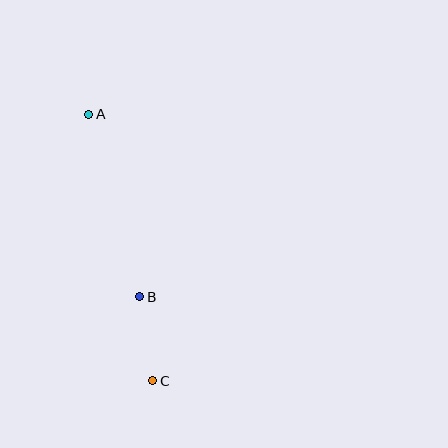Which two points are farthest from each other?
Points A and C are farthest from each other.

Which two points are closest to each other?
Points B and C are closest to each other.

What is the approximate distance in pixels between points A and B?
The distance between A and B is approximately 190 pixels.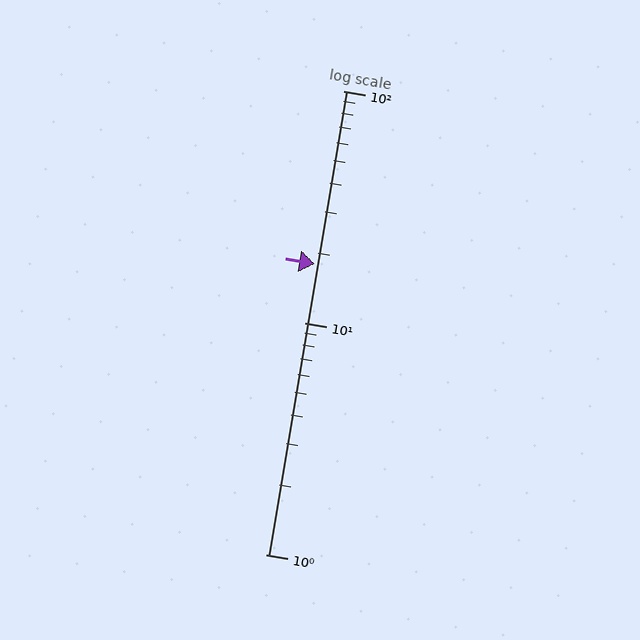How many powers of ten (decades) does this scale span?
The scale spans 2 decades, from 1 to 100.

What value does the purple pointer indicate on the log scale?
The pointer indicates approximately 18.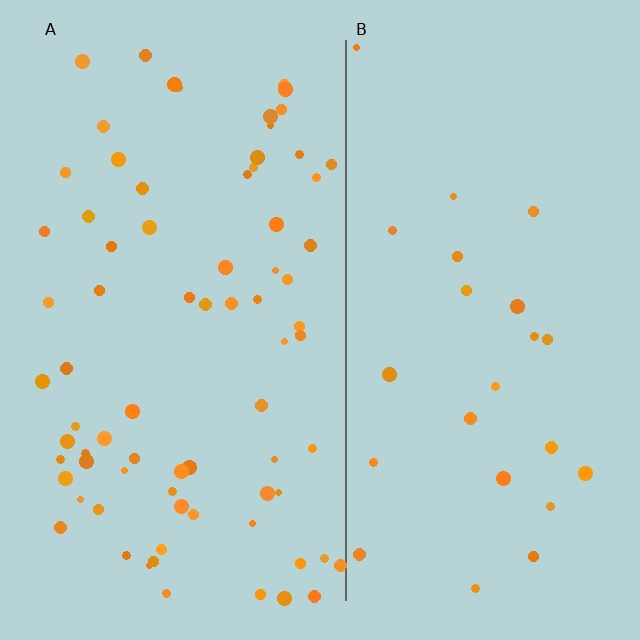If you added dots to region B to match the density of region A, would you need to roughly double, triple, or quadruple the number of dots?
Approximately triple.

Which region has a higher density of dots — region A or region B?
A (the left).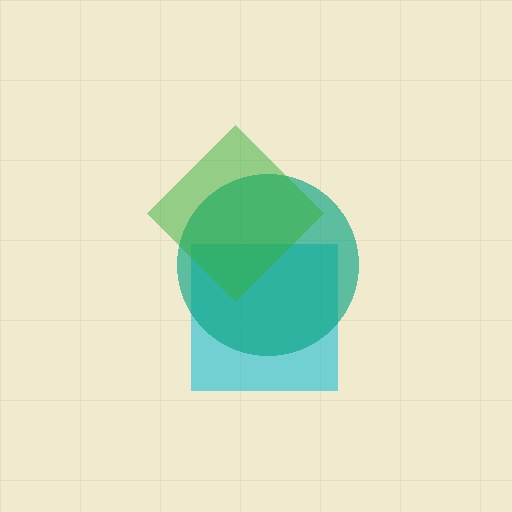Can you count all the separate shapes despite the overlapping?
Yes, there are 3 separate shapes.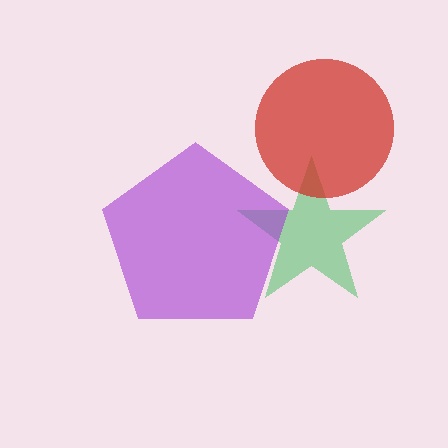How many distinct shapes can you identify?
There are 3 distinct shapes: a green star, a purple pentagon, a red circle.